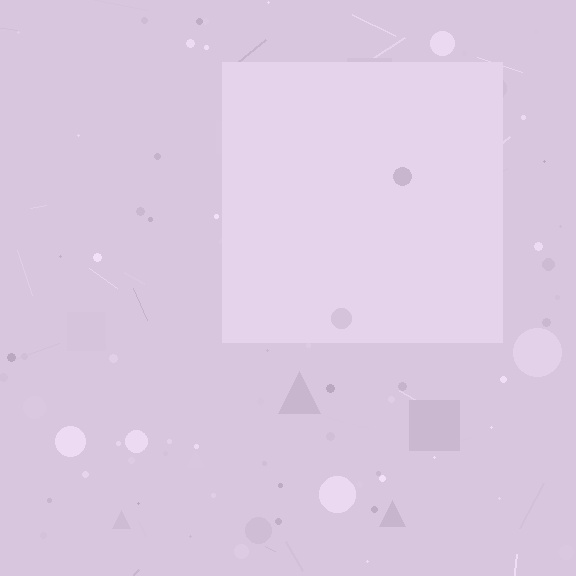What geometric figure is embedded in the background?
A square is embedded in the background.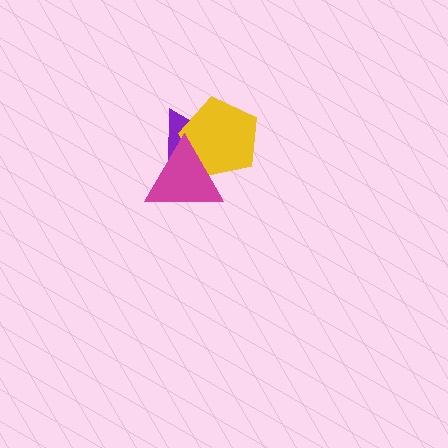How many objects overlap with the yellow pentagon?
2 objects overlap with the yellow pentagon.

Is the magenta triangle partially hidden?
No, no other shape covers it.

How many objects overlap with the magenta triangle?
2 objects overlap with the magenta triangle.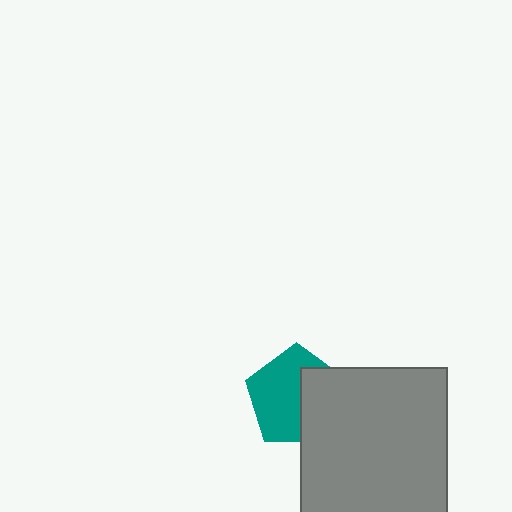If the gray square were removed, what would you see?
You would see the complete teal pentagon.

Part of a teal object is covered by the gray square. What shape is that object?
It is a pentagon.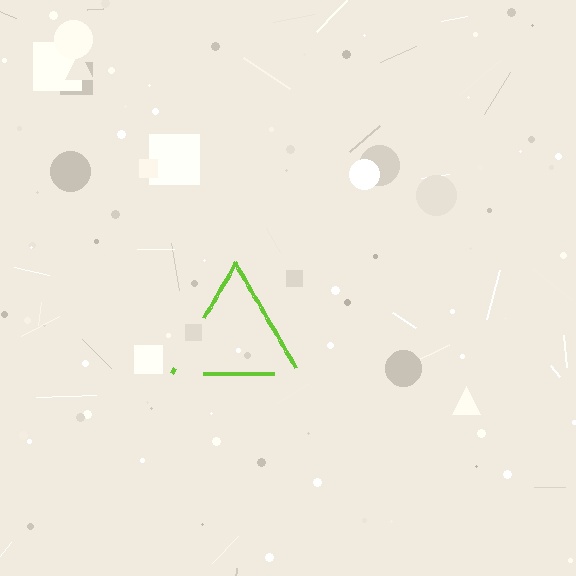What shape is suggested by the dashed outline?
The dashed outline suggests a triangle.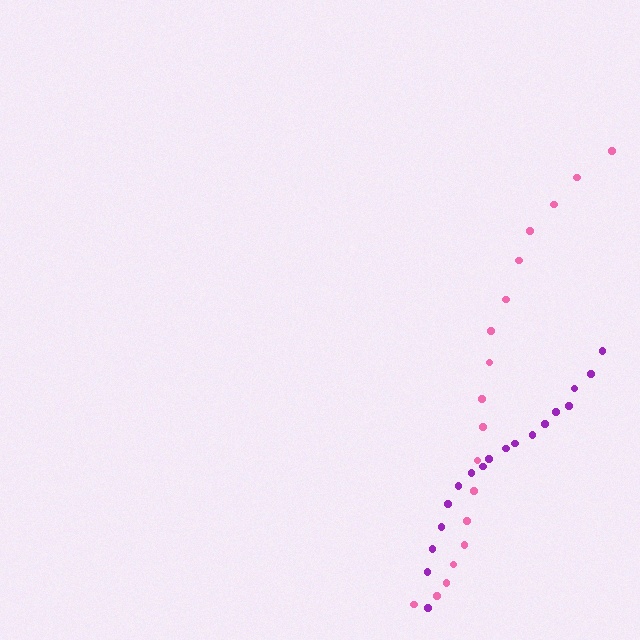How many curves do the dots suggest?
There are 2 distinct paths.